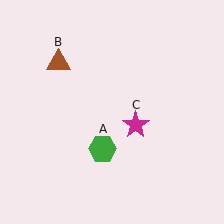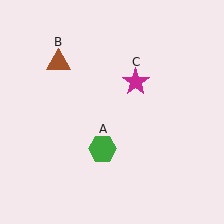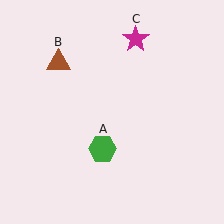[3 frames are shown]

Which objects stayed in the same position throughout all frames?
Green hexagon (object A) and brown triangle (object B) remained stationary.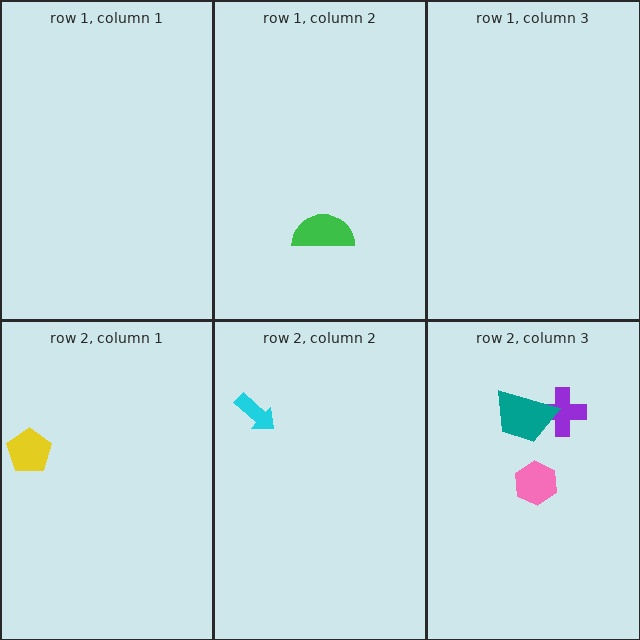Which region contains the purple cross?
The row 2, column 3 region.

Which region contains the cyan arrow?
The row 2, column 2 region.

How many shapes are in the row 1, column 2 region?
1.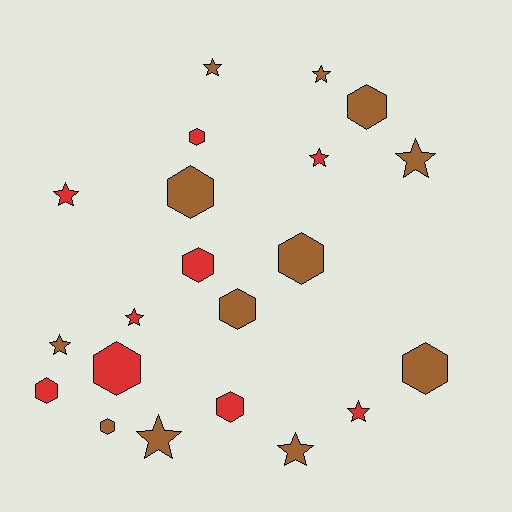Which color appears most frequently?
Brown, with 12 objects.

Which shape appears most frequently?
Hexagon, with 11 objects.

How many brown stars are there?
There are 6 brown stars.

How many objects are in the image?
There are 21 objects.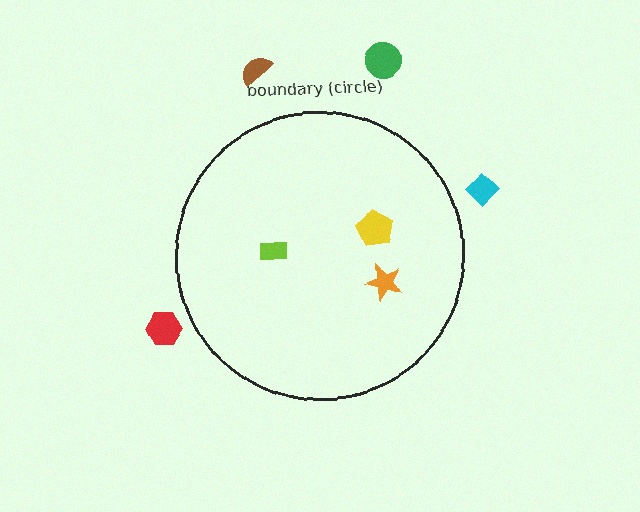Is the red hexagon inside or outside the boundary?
Outside.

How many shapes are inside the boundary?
3 inside, 4 outside.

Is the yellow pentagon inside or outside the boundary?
Inside.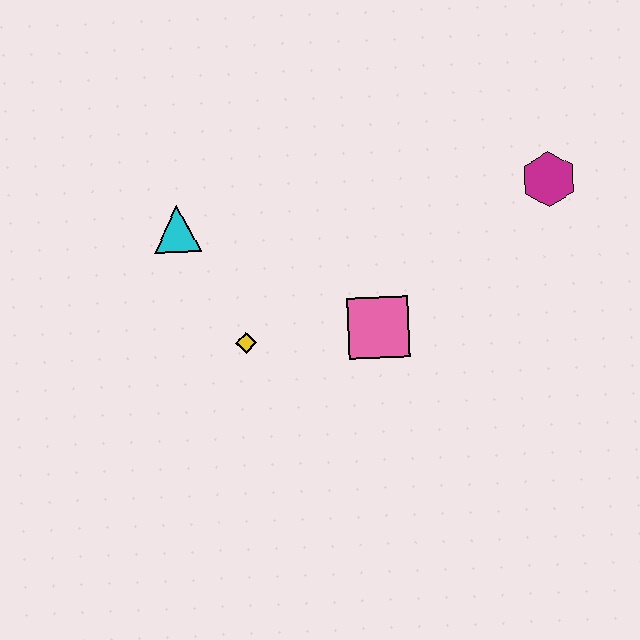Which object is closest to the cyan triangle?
The yellow diamond is closest to the cyan triangle.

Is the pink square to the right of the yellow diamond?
Yes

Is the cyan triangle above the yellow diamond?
Yes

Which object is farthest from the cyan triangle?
The magenta hexagon is farthest from the cyan triangle.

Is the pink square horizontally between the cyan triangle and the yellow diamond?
No